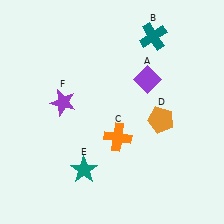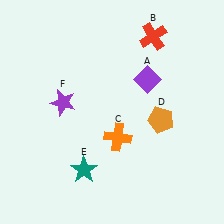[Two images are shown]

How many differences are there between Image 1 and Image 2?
There is 1 difference between the two images.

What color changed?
The cross (B) changed from teal in Image 1 to red in Image 2.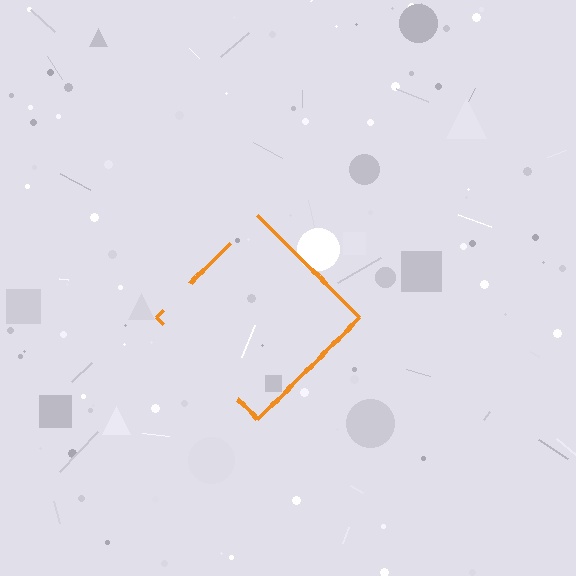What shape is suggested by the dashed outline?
The dashed outline suggests a diamond.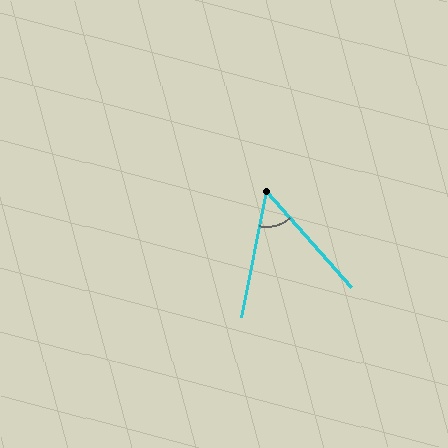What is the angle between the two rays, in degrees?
Approximately 52 degrees.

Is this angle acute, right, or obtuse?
It is acute.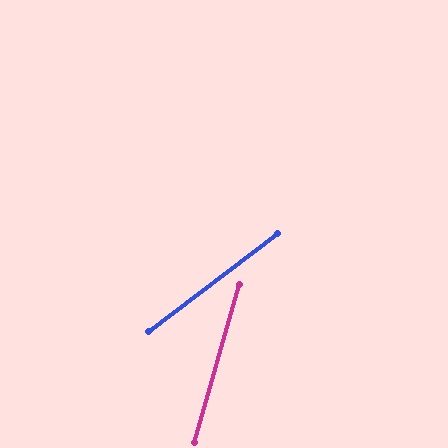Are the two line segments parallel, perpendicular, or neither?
Neither parallel nor perpendicular — they differ by about 37°.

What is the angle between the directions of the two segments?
Approximately 37 degrees.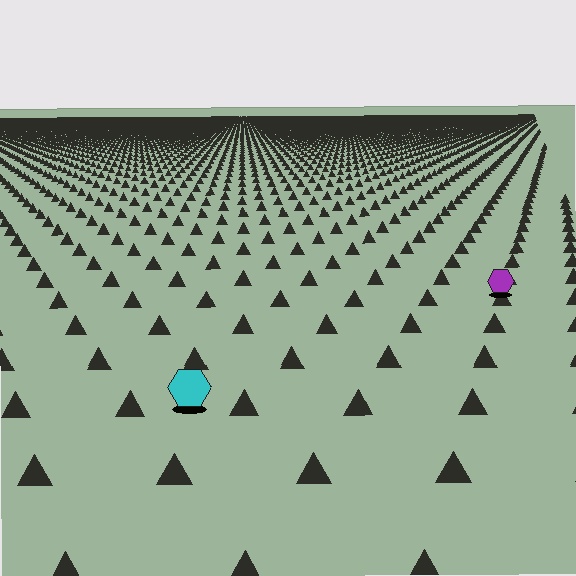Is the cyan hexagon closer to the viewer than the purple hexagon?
Yes. The cyan hexagon is closer — you can tell from the texture gradient: the ground texture is coarser near it.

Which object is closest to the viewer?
The cyan hexagon is closest. The texture marks near it are larger and more spread out.